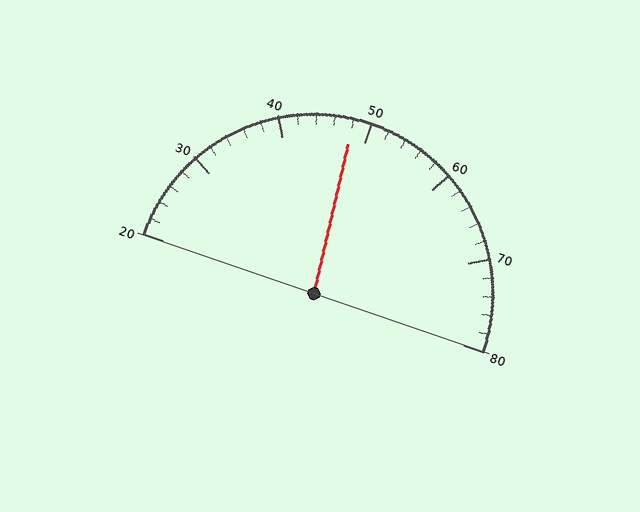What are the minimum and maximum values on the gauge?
The gauge ranges from 20 to 80.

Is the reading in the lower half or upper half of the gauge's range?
The reading is in the lower half of the range (20 to 80).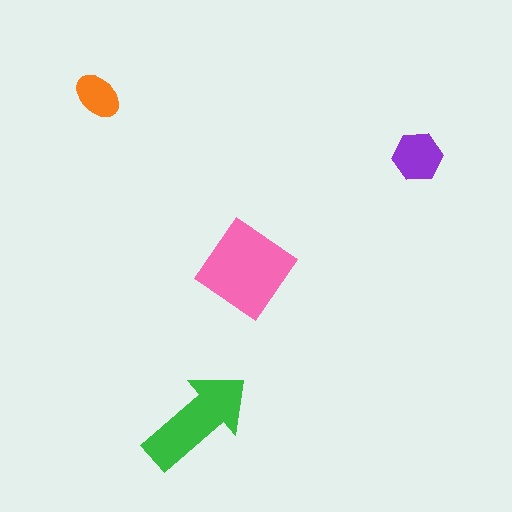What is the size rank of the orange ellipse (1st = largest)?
4th.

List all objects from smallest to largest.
The orange ellipse, the purple hexagon, the green arrow, the pink diamond.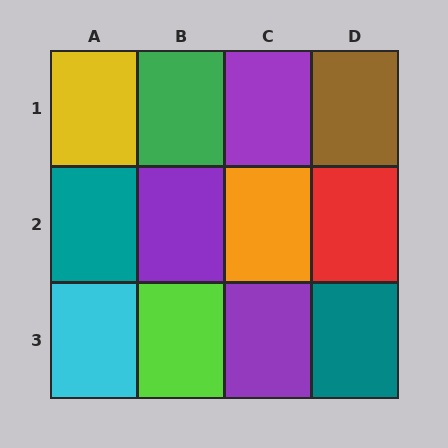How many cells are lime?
1 cell is lime.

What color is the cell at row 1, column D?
Brown.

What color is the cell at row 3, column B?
Lime.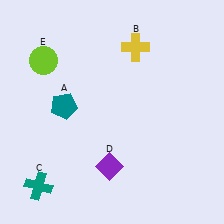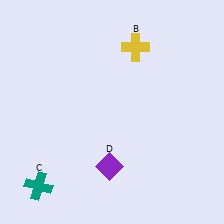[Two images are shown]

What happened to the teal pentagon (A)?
The teal pentagon (A) was removed in Image 2. It was in the top-left area of Image 1.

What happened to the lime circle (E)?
The lime circle (E) was removed in Image 2. It was in the top-left area of Image 1.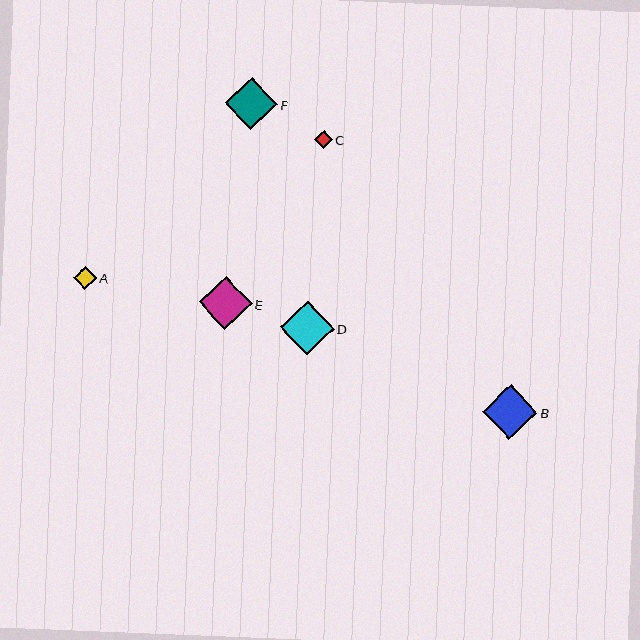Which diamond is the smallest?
Diamond C is the smallest with a size of approximately 18 pixels.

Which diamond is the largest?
Diamond B is the largest with a size of approximately 54 pixels.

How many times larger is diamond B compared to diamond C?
Diamond B is approximately 3.0 times the size of diamond C.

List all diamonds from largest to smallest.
From largest to smallest: B, D, F, E, A, C.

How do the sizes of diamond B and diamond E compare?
Diamond B and diamond E are approximately the same size.